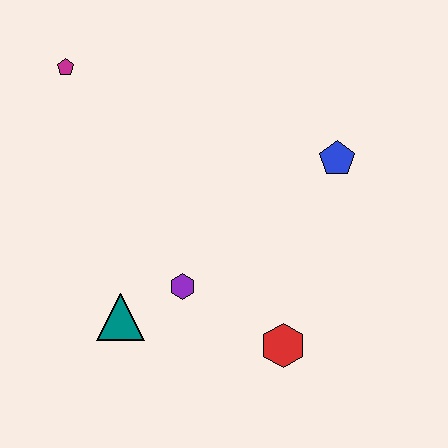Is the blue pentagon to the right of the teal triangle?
Yes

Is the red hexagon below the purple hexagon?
Yes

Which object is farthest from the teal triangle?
The blue pentagon is farthest from the teal triangle.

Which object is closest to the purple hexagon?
The teal triangle is closest to the purple hexagon.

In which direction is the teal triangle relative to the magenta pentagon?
The teal triangle is below the magenta pentagon.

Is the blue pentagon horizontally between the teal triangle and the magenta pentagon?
No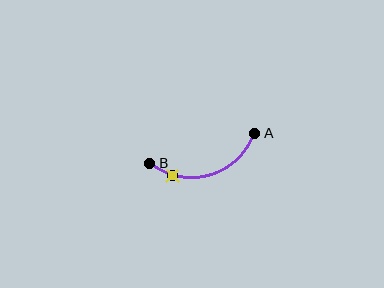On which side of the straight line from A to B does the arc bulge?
The arc bulges below the straight line connecting A and B.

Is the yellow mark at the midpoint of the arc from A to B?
No. The yellow mark lies on the arc but is closer to endpoint B. The arc midpoint would be at the point on the curve equidistant along the arc from both A and B.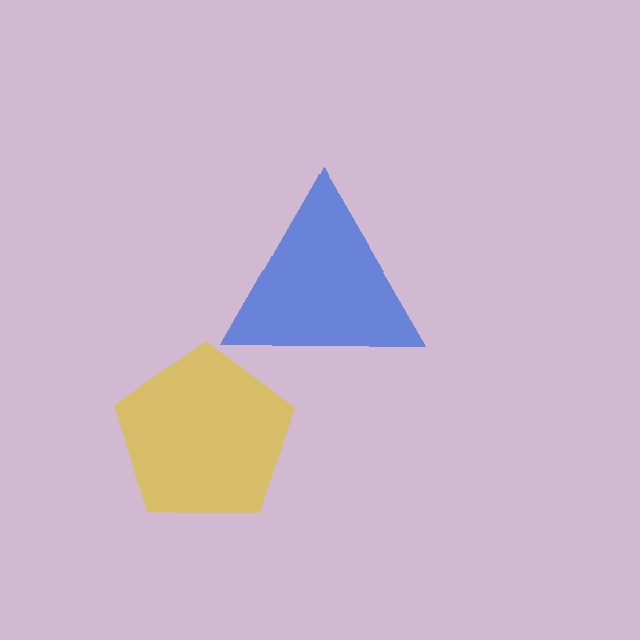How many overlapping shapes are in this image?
There are 2 overlapping shapes in the image.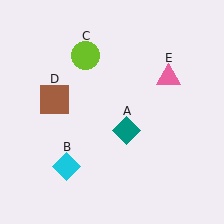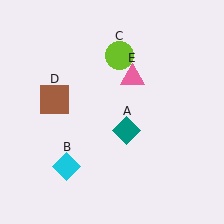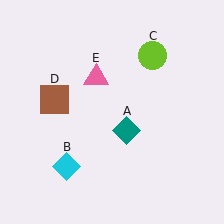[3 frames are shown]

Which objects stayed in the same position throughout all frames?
Teal diamond (object A) and cyan diamond (object B) and brown square (object D) remained stationary.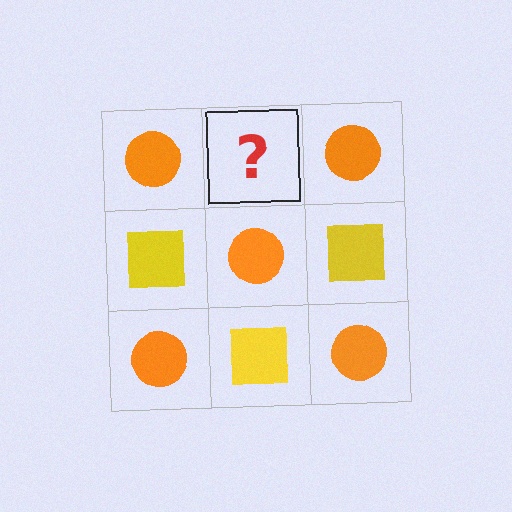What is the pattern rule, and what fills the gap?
The rule is that it alternates orange circle and yellow square in a checkerboard pattern. The gap should be filled with a yellow square.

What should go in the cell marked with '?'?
The missing cell should contain a yellow square.